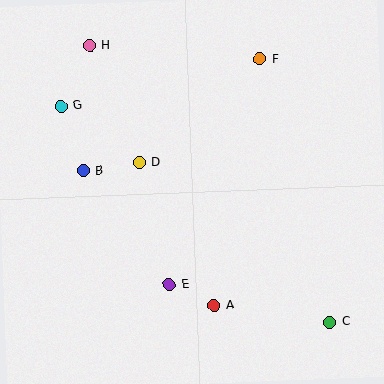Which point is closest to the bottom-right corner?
Point C is closest to the bottom-right corner.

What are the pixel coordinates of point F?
Point F is at (260, 59).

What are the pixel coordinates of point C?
Point C is at (330, 322).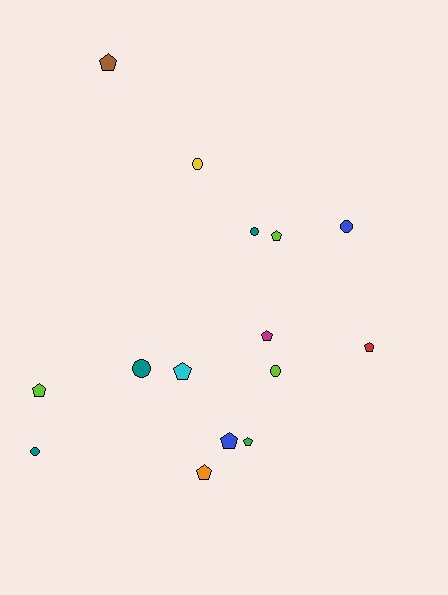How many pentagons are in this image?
There are 9 pentagons.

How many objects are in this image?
There are 15 objects.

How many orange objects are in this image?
There is 1 orange object.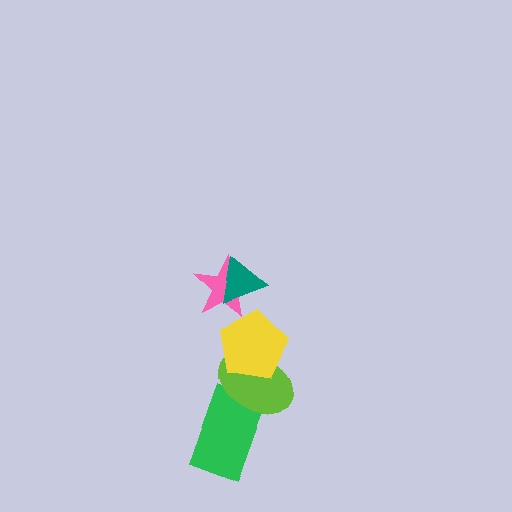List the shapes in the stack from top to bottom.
From top to bottom: the teal triangle, the pink star, the yellow pentagon, the lime ellipse, the green rectangle.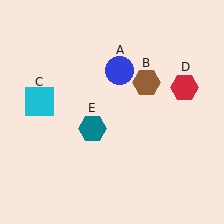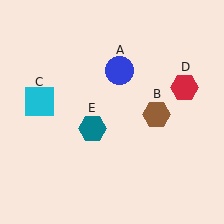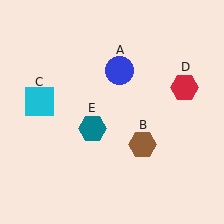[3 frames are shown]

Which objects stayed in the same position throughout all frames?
Blue circle (object A) and cyan square (object C) and red hexagon (object D) and teal hexagon (object E) remained stationary.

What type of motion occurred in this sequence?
The brown hexagon (object B) rotated clockwise around the center of the scene.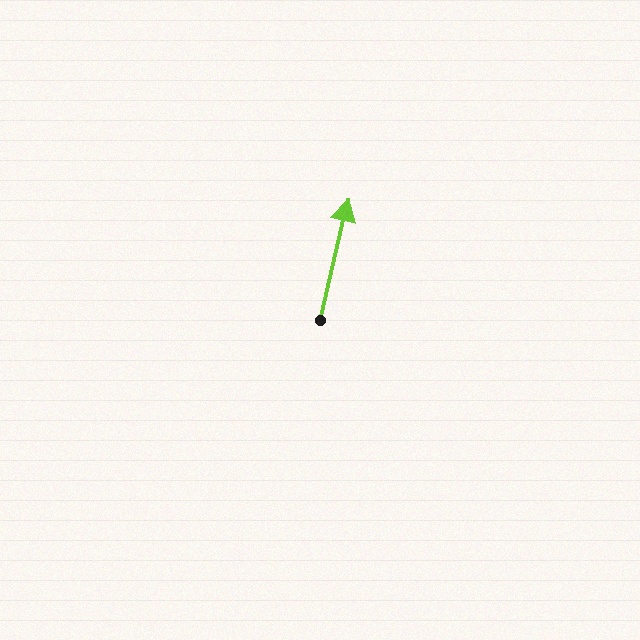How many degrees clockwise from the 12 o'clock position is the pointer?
Approximately 13 degrees.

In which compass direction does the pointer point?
North.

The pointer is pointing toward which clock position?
Roughly 12 o'clock.